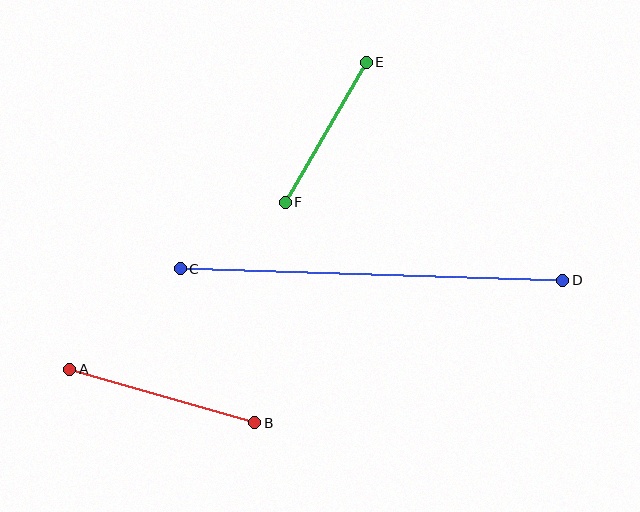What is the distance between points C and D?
The distance is approximately 383 pixels.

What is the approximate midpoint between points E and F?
The midpoint is at approximately (326, 132) pixels.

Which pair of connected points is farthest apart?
Points C and D are farthest apart.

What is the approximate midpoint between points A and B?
The midpoint is at approximately (162, 396) pixels.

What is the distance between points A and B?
The distance is approximately 193 pixels.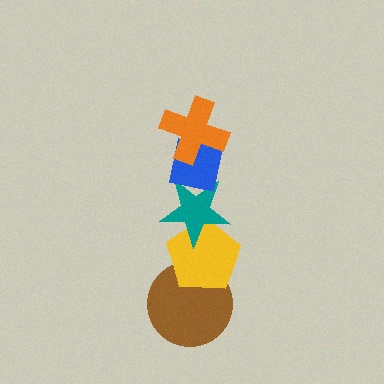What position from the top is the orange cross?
The orange cross is 1st from the top.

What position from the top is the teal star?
The teal star is 3rd from the top.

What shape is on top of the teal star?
The blue square is on top of the teal star.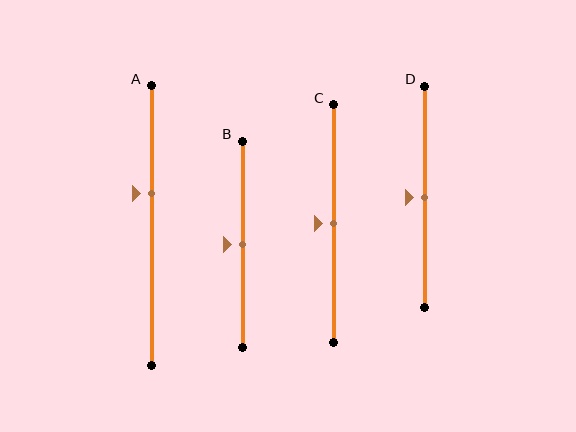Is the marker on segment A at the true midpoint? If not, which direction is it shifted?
No, the marker on segment A is shifted upward by about 12% of the segment length.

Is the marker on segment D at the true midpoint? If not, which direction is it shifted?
Yes, the marker on segment D is at the true midpoint.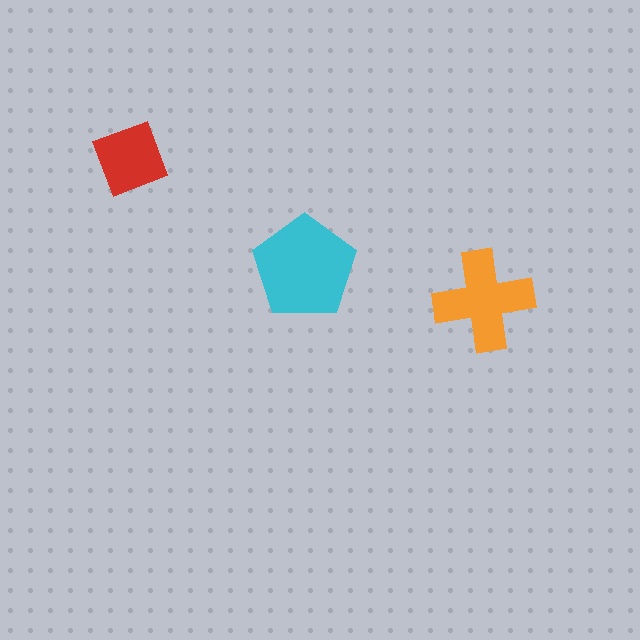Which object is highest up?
The red diamond is topmost.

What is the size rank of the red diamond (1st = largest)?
3rd.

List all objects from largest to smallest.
The cyan pentagon, the orange cross, the red diamond.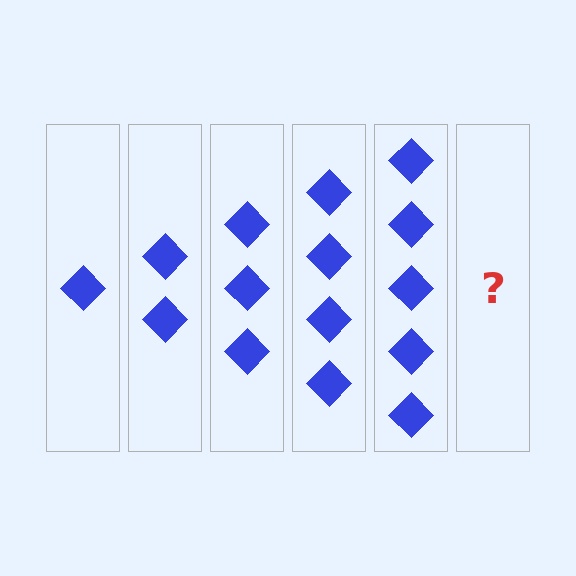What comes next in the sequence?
The next element should be 6 diamonds.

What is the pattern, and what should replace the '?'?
The pattern is that each step adds one more diamond. The '?' should be 6 diamonds.